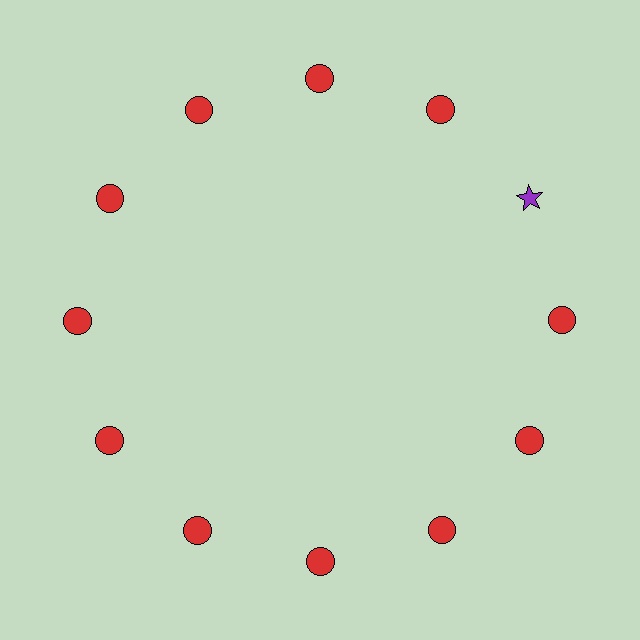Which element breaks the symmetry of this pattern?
The purple star at roughly the 2 o'clock position breaks the symmetry. All other shapes are red circles.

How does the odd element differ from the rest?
It differs in both color (purple instead of red) and shape (star instead of circle).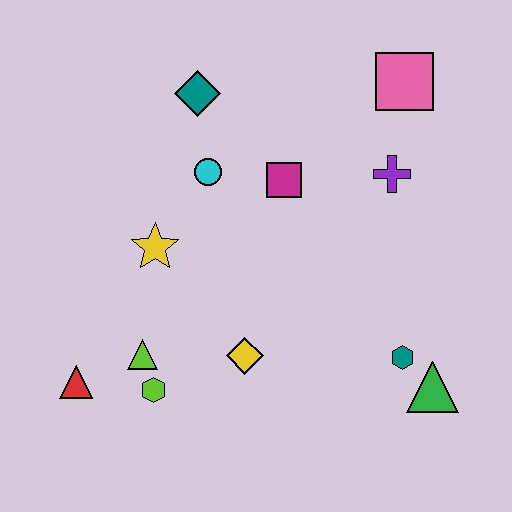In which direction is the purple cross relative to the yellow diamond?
The purple cross is above the yellow diamond.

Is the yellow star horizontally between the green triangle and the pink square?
No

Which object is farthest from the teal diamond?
The green triangle is farthest from the teal diamond.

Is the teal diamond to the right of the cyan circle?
No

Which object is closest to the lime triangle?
The lime hexagon is closest to the lime triangle.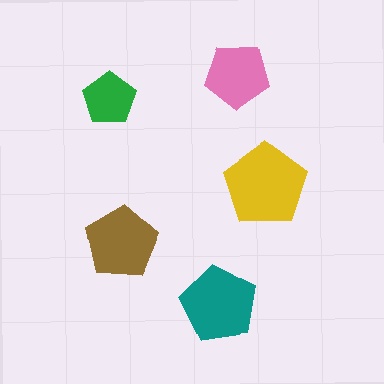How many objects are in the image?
There are 5 objects in the image.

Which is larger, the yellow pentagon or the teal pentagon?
The yellow one.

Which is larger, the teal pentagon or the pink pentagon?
The teal one.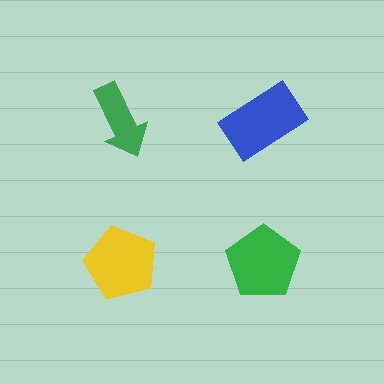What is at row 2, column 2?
A green pentagon.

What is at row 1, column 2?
A blue rectangle.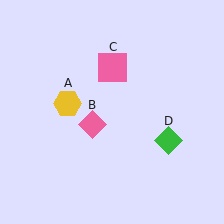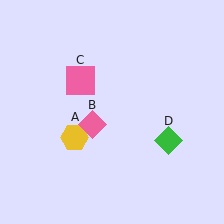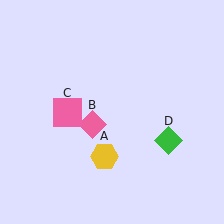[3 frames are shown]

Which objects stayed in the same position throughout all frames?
Pink diamond (object B) and green diamond (object D) remained stationary.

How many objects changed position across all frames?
2 objects changed position: yellow hexagon (object A), pink square (object C).